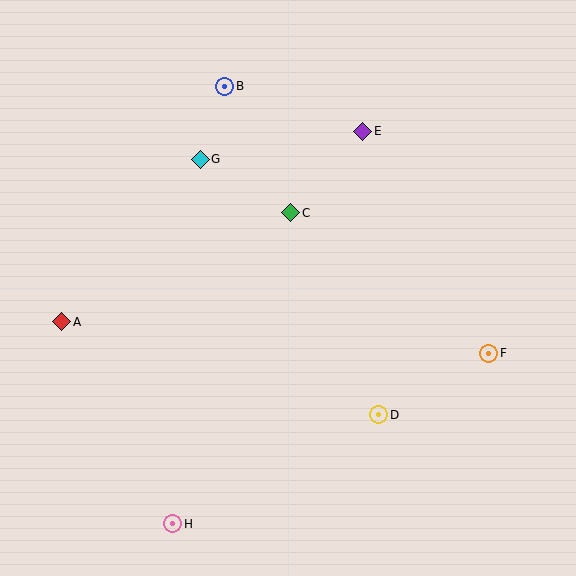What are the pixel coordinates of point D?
Point D is at (379, 415).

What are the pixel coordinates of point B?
Point B is at (225, 86).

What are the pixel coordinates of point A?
Point A is at (62, 322).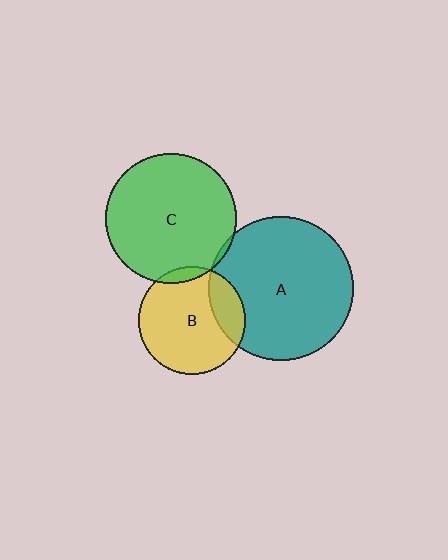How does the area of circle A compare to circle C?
Approximately 1.2 times.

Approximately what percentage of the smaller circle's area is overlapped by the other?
Approximately 5%.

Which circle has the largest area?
Circle A (teal).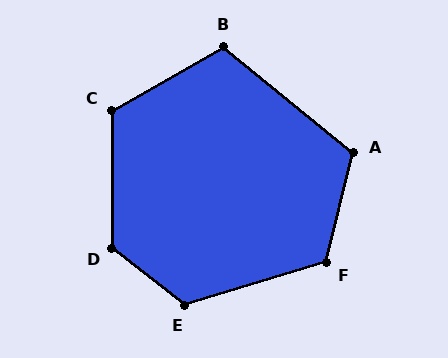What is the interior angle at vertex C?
Approximately 119 degrees (obtuse).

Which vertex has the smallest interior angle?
B, at approximately 111 degrees.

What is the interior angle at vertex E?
Approximately 125 degrees (obtuse).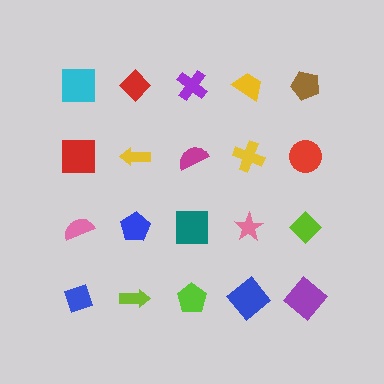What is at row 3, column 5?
A lime diamond.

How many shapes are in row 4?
5 shapes.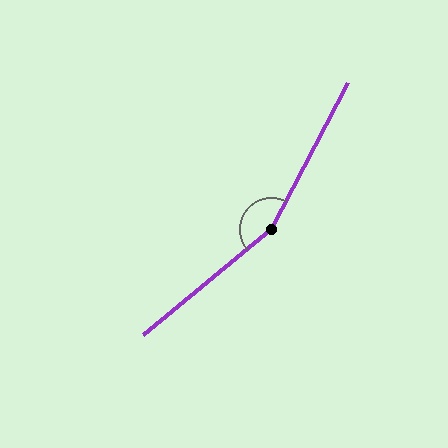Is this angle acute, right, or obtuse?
It is obtuse.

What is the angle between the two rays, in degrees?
Approximately 158 degrees.